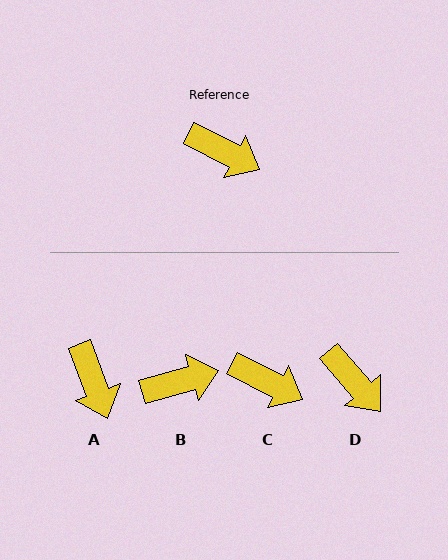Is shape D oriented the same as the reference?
No, it is off by about 22 degrees.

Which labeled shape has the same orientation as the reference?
C.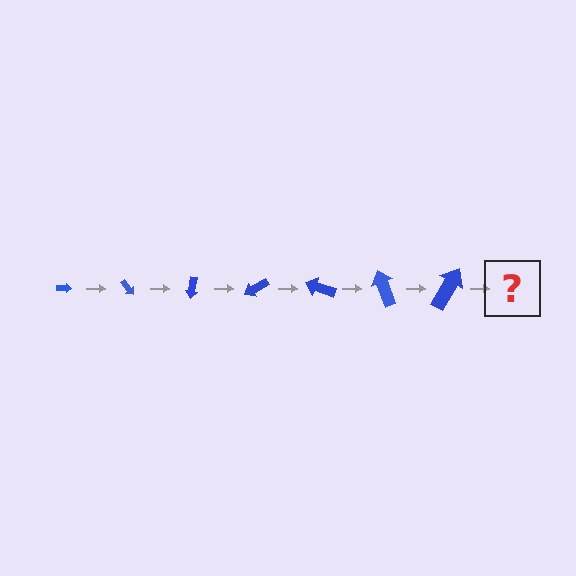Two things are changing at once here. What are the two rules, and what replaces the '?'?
The two rules are that the arrow grows larger each step and it rotates 50 degrees each step. The '?' should be an arrow, larger than the previous one and rotated 350 degrees from the start.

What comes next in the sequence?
The next element should be an arrow, larger than the previous one and rotated 350 degrees from the start.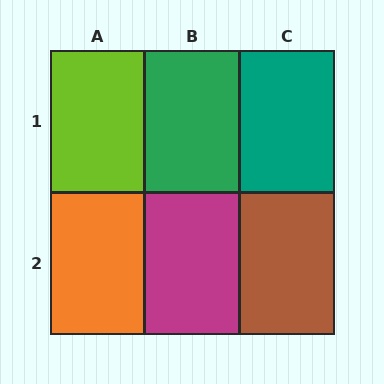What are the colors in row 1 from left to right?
Lime, green, teal.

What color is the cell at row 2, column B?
Magenta.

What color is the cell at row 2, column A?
Orange.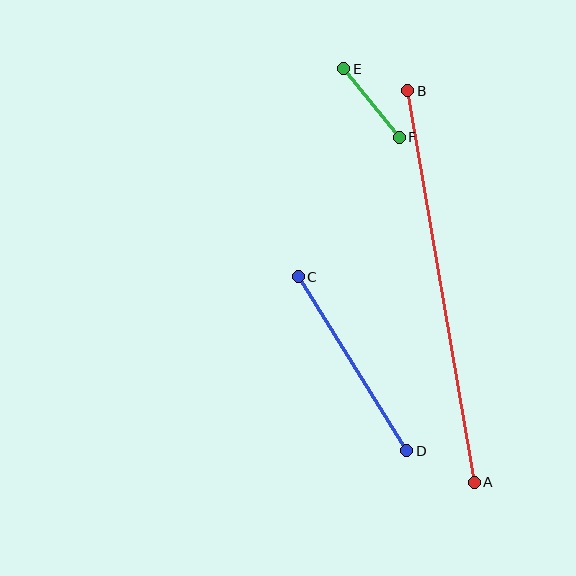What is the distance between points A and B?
The distance is approximately 397 pixels.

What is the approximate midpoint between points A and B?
The midpoint is at approximately (441, 287) pixels.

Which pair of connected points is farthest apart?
Points A and B are farthest apart.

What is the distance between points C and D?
The distance is approximately 205 pixels.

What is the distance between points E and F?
The distance is approximately 88 pixels.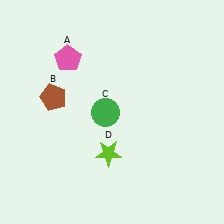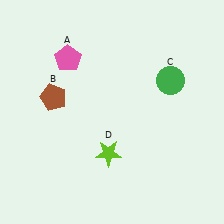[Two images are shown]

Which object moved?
The green circle (C) moved right.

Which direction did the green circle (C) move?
The green circle (C) moved right.